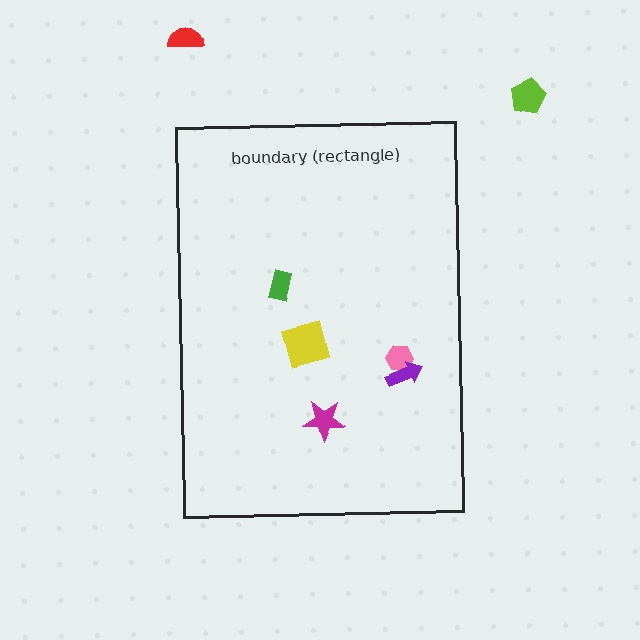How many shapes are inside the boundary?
5 inside, 2 outside.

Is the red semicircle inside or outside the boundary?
Outside.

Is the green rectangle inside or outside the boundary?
Inside.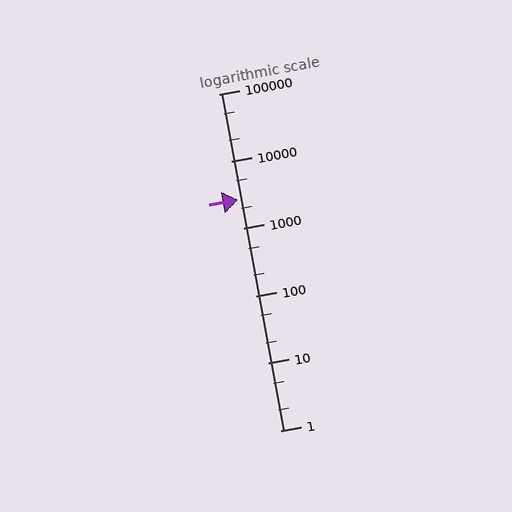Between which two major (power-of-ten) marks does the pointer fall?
The pointer is between 1000 and 10000.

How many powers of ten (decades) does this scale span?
The scale spans 5 decades, from 1 to 100000.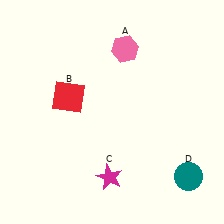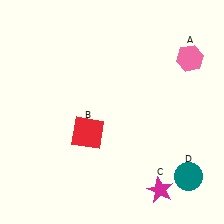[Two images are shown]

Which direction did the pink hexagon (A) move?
The pink hexagon (A) moved right.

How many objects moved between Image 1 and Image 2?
3 objects moved between the two images.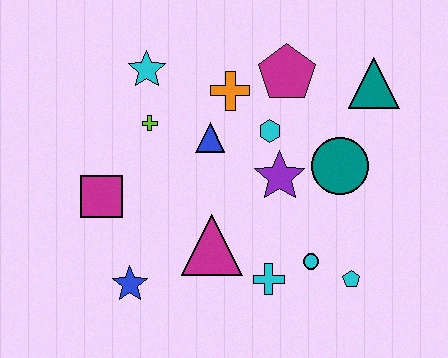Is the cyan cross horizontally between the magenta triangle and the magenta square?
No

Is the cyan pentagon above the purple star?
No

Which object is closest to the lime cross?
The cyan star is closest to the lime cross.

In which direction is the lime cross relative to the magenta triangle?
The lime cross is above the magenta triangle.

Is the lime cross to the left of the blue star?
No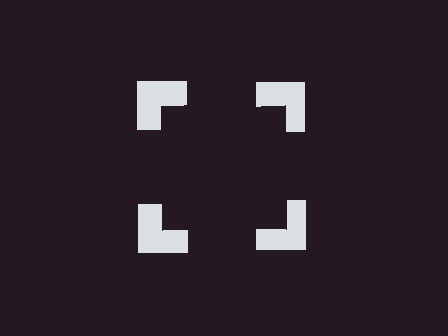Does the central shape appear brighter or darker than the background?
It typically appears slightly darker than the background, even though no actual brightness change is drawn.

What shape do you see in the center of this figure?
An illusory square — its edges are inferred from the aligned wedge cuts in the notched squares, not physically drawn.